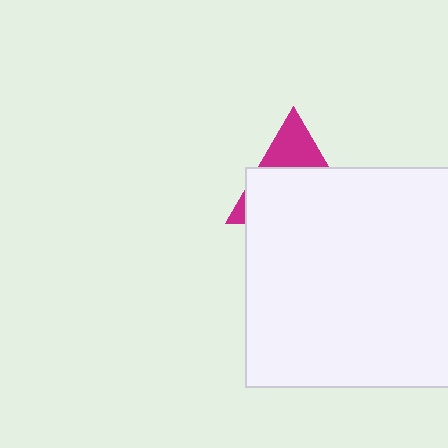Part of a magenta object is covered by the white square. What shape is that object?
It is a triangle.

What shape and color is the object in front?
The object in front is a white square.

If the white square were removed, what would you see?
You would see the complete magenta triangle.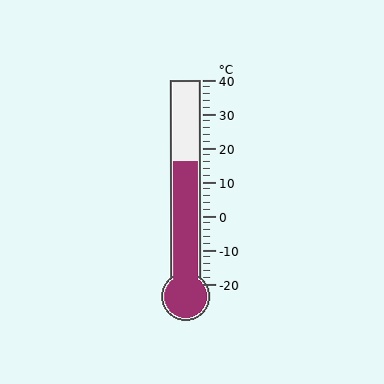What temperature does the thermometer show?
The thermometer shows approximately 16°C.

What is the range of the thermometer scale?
The thermometer scale ranges from -20°C to 40°C.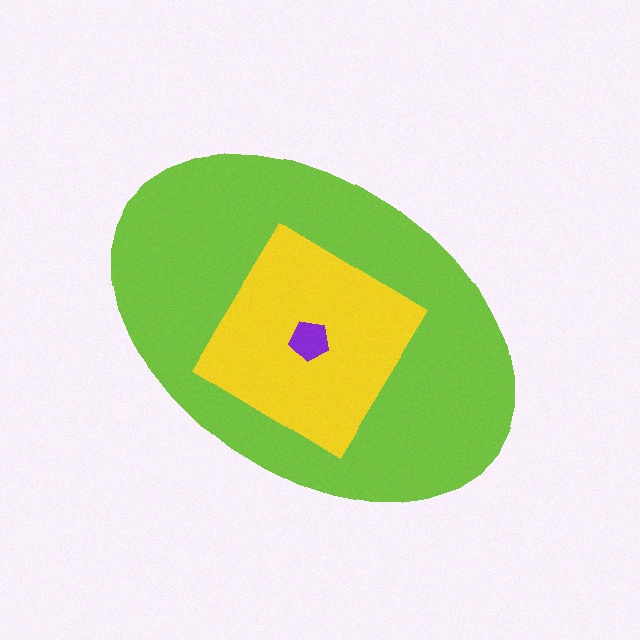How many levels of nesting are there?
3.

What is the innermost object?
The purple pentagon.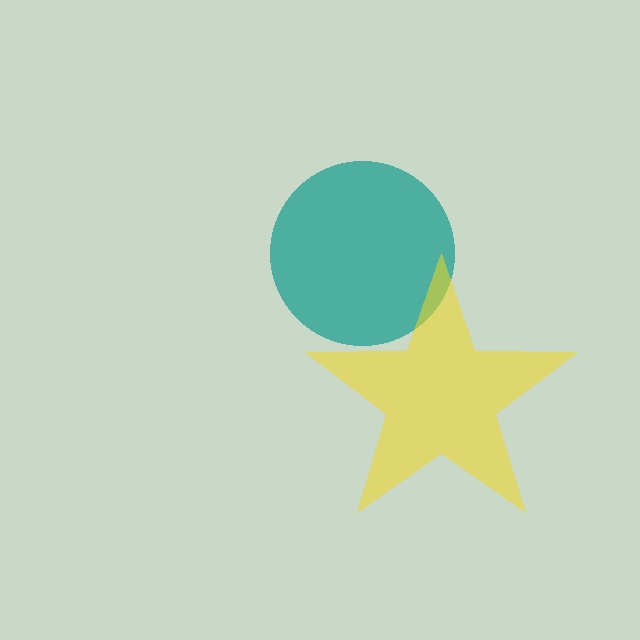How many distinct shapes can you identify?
There are 2 distinct shapes: a teal circle, a yellow star.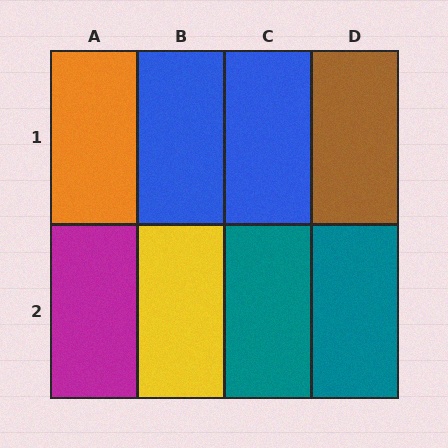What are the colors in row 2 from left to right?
Magenta, yellow, teal, teal.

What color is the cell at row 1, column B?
Blue.